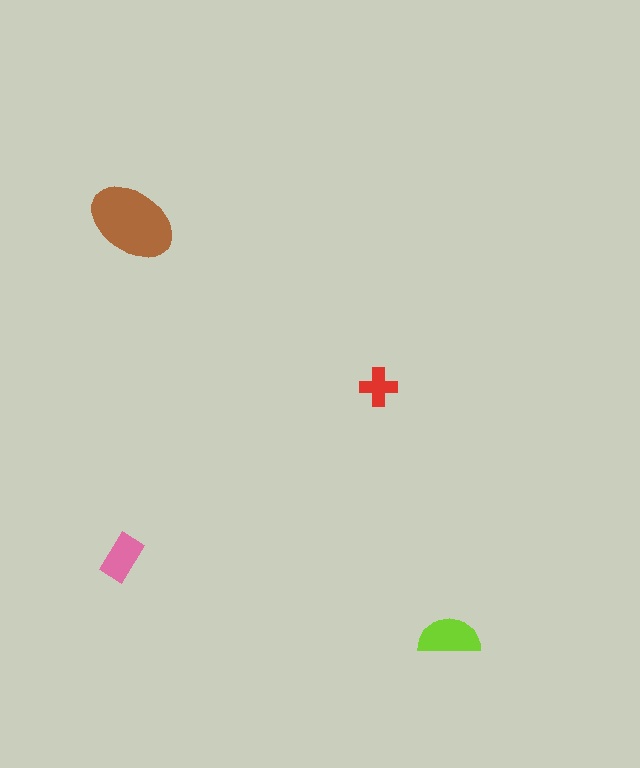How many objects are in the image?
There are 4 objects in the image.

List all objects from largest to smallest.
The brown ellipse, the lime semicircle, the pink rectangle, the red cross.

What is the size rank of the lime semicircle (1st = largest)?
2nd.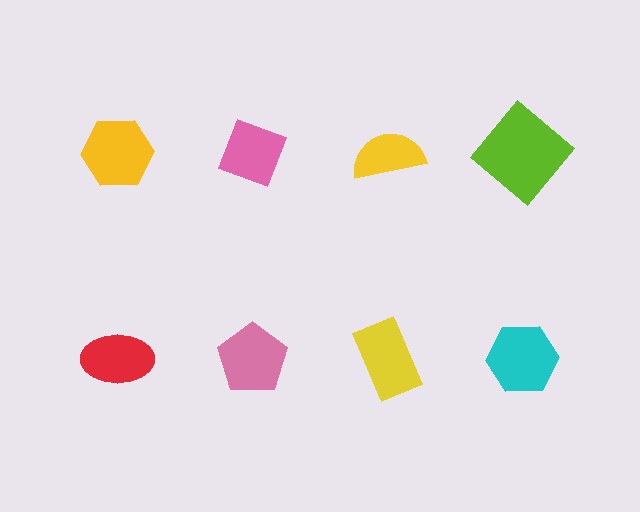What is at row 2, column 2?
A pink pentagon.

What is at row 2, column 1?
A red ellipse.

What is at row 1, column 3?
A yellow semicircle.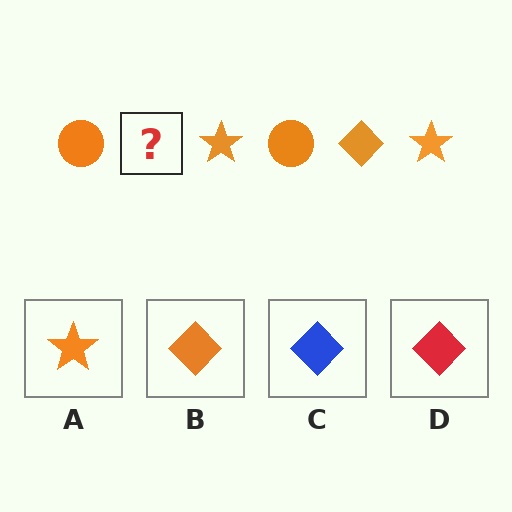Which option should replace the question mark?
Option B.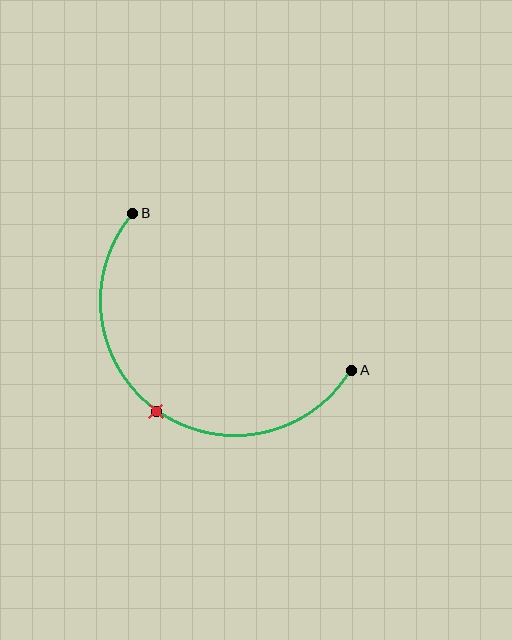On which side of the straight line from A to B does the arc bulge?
The arc bulges below and to the left of the straight line connecting A and B.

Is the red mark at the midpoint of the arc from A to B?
Yes. The red mark lies on the arc at equal arc-length from both A and B — it is the arc midpoint.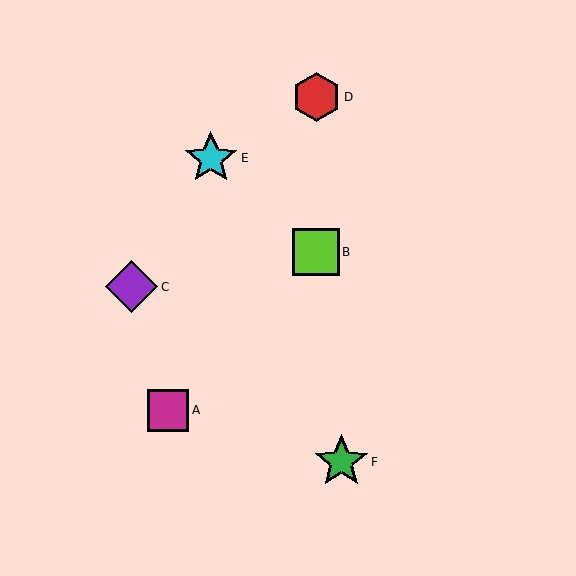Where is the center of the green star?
The center of the green star is at (341, 462).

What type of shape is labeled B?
Shape B is a lime square.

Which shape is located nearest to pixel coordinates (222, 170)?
The cyan star (labeled E) at (211, 158) is nearest to that location.